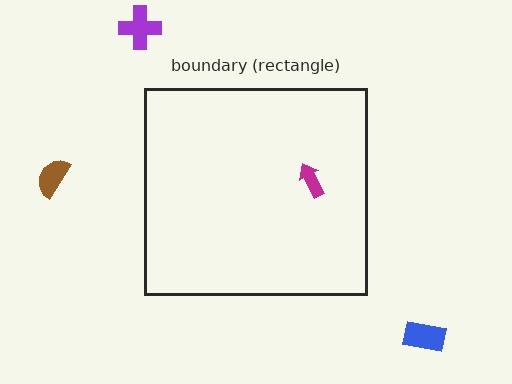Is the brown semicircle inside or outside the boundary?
Outside.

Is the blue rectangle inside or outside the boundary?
Outside.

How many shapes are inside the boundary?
1 inside, 3 outside.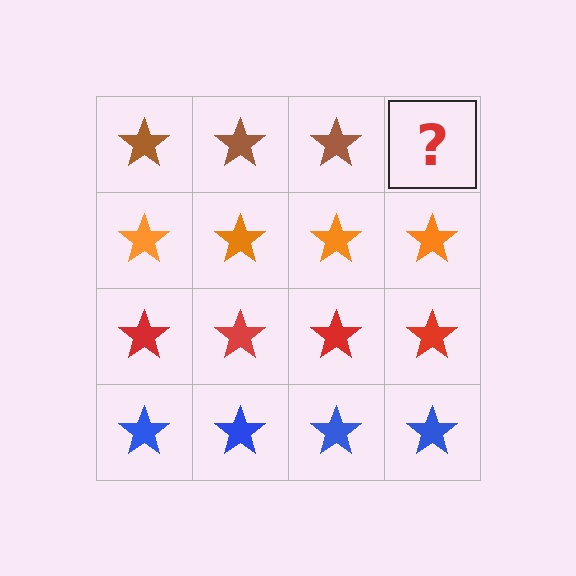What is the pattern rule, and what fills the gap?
The rule is that each row has a consistent color. The gap should be filled with a brown star.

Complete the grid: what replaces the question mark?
The question mark should be replaced with a brown star.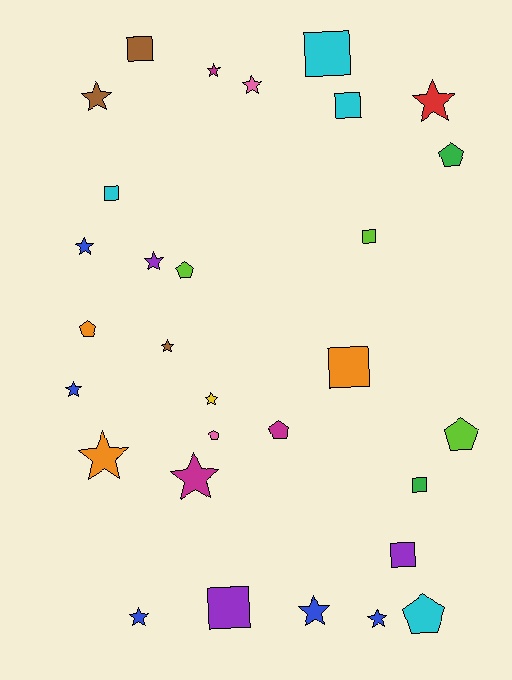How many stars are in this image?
There are 14 stars.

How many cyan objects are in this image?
There are 4 cyan objects.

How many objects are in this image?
There are 30 objects.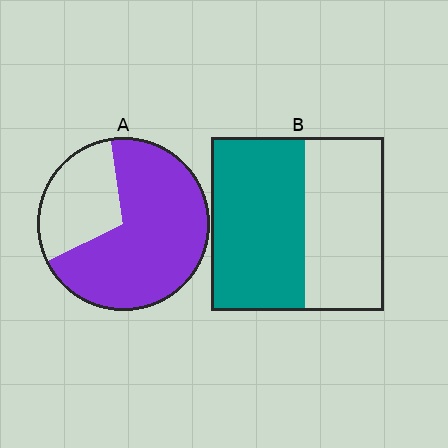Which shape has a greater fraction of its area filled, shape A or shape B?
Shape A.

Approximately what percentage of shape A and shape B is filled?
A is approximately 70% and B is approximately 55%.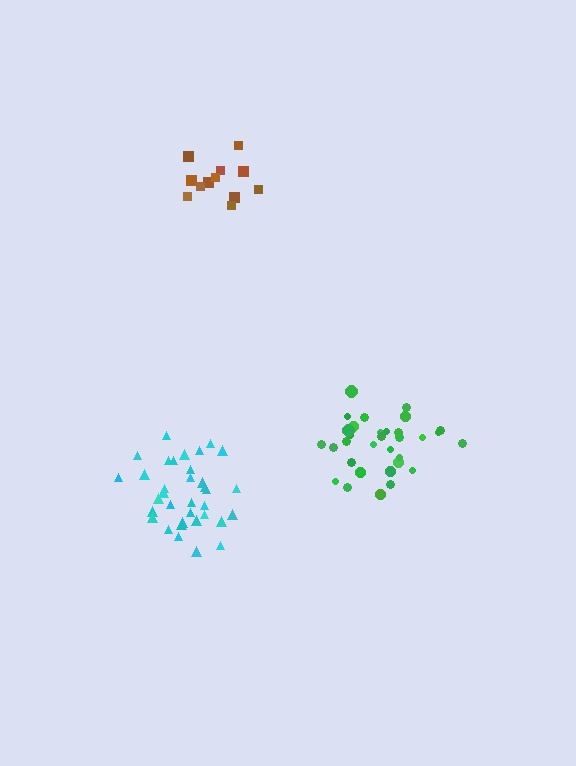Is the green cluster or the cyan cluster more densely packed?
Cyan.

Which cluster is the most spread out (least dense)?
Brown.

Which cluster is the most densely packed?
Cyan.